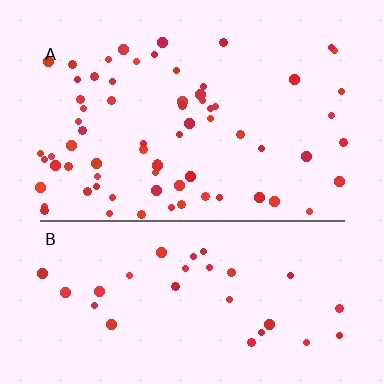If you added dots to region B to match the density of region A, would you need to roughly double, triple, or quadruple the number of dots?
Approximately double.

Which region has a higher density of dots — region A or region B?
A (the top).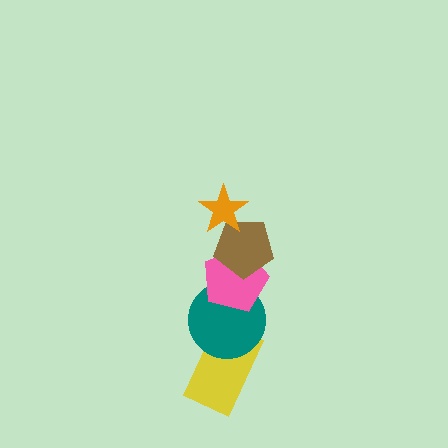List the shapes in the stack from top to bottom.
From top to bottom: the orange star, the brown pentagon, the pink pentagon, the teal circle, the yellow rectangle.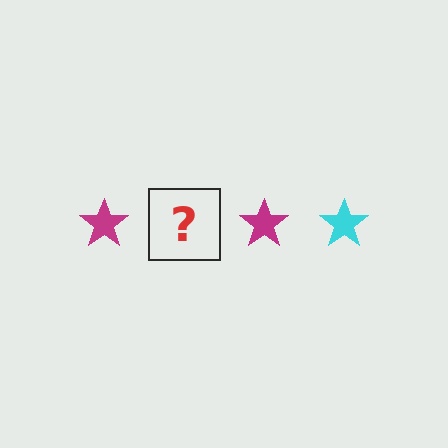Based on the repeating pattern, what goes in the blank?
The blank should be a cyan star.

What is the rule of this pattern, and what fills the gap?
The rule is that the pattern cycles through magenta, cyan stars. The gap should be filled with a cyan star.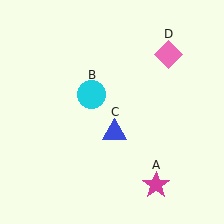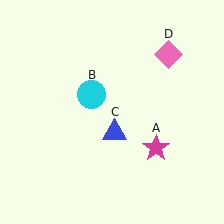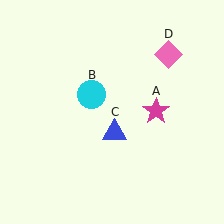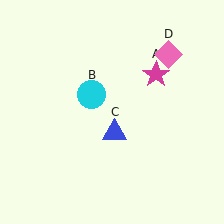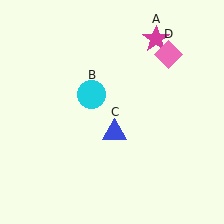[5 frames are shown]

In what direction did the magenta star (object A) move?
The magenta star (object A) moved up.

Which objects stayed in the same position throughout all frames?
Cyan circle (object B) and blue triangle (object C) and pink diamond (object D) remained stationary.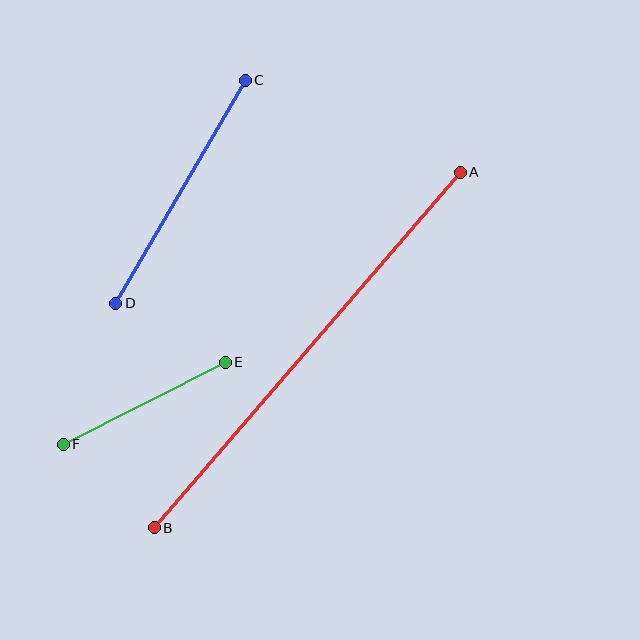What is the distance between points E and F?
The distance is approximately 182 pixels.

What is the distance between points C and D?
The distance is approximately 258 pixels.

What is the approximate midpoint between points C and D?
The midpoint is at approximately (180, 192) pixels.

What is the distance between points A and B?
The distance is approximately 469 pixels.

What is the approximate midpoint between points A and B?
The midpoint is at approximately (307, 350) pixels.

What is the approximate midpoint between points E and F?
The midpoint is at approximately (144, 403) pixels.